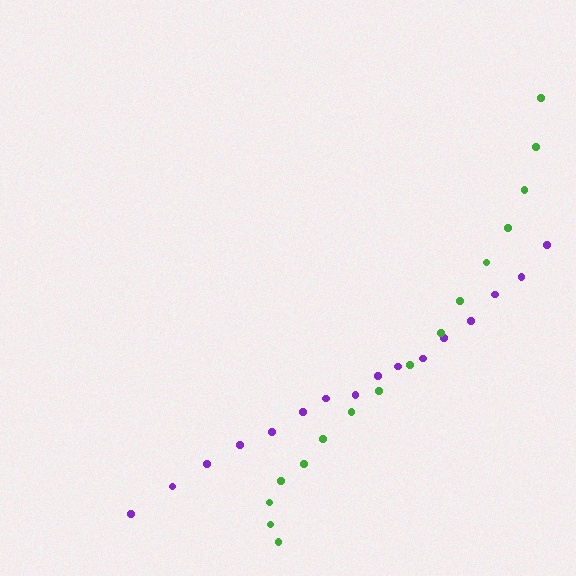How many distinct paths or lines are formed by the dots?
There are 2 distinct paths.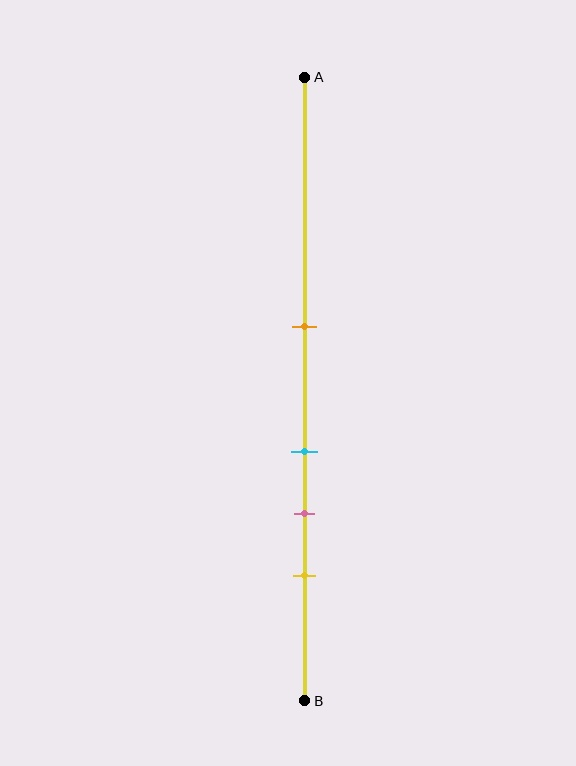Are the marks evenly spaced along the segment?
No, the marks are not evenly spaced.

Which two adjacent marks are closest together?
The cyan and pink marks are the closest adjacent pair.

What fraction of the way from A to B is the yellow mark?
The yellow mark is approximately 80% (0.8) of the way from A to B.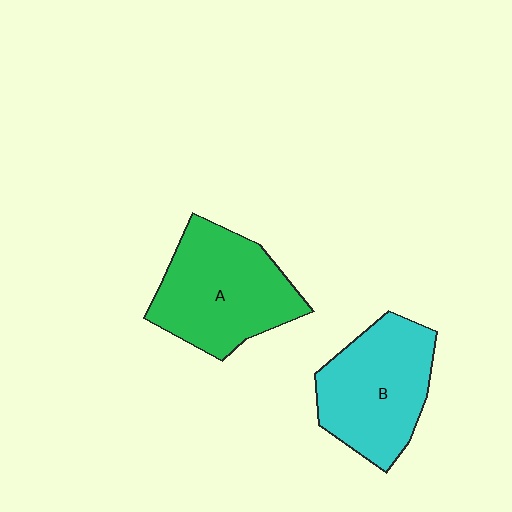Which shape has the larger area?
Shape A (green).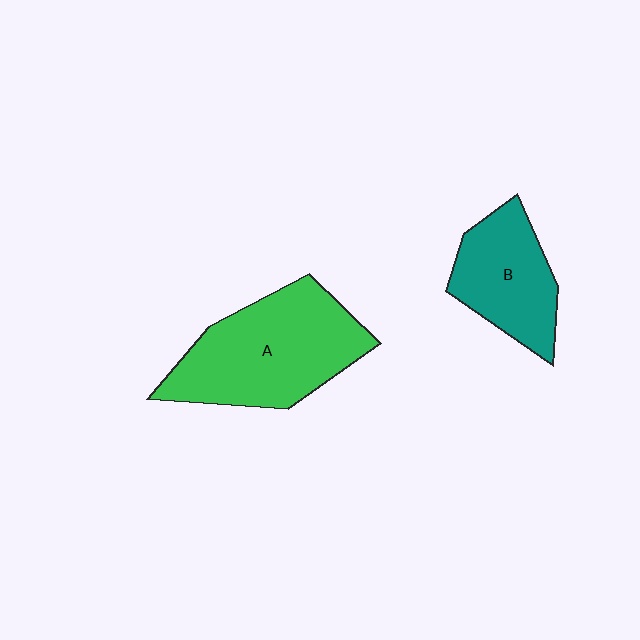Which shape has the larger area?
Shape A (green).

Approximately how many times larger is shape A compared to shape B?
Approximately 1.6 times.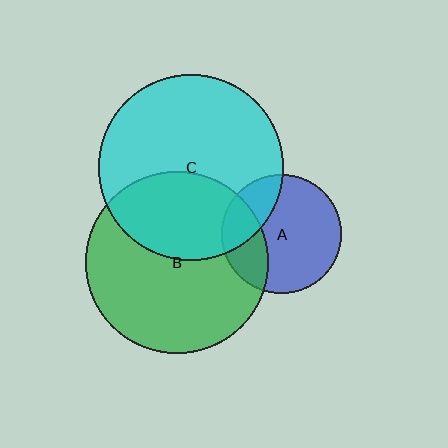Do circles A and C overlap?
Yes.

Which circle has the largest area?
Circle C (cyan).